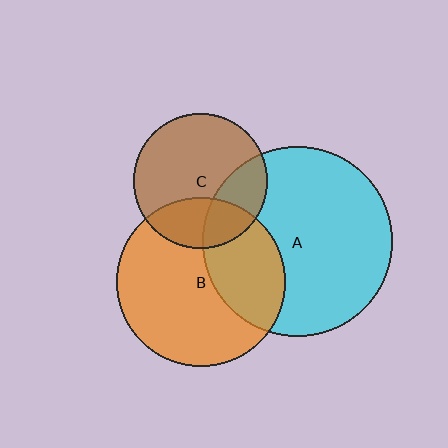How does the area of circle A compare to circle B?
Approximately 1.3 times.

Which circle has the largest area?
Circle A (cyan).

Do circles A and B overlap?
Yes.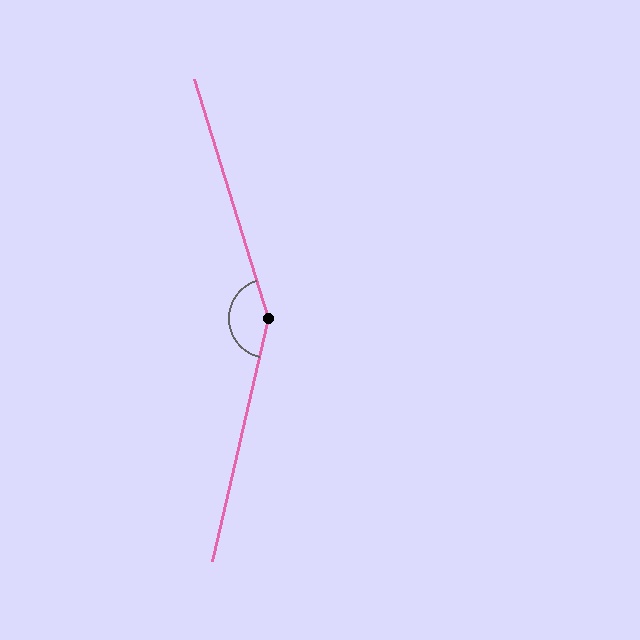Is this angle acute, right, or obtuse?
It is obtuse.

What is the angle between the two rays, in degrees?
Approximately 150 degrees.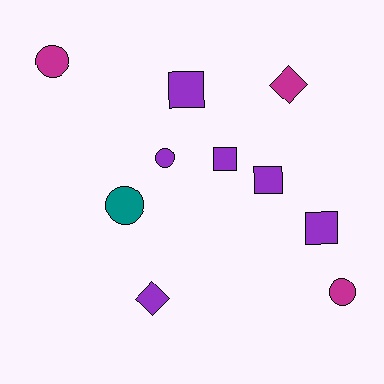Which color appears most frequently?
Purple, with 6 objects.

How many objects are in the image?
There are 10 objects.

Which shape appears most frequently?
Square, with 4 objects.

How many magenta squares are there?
There are no magenta squares.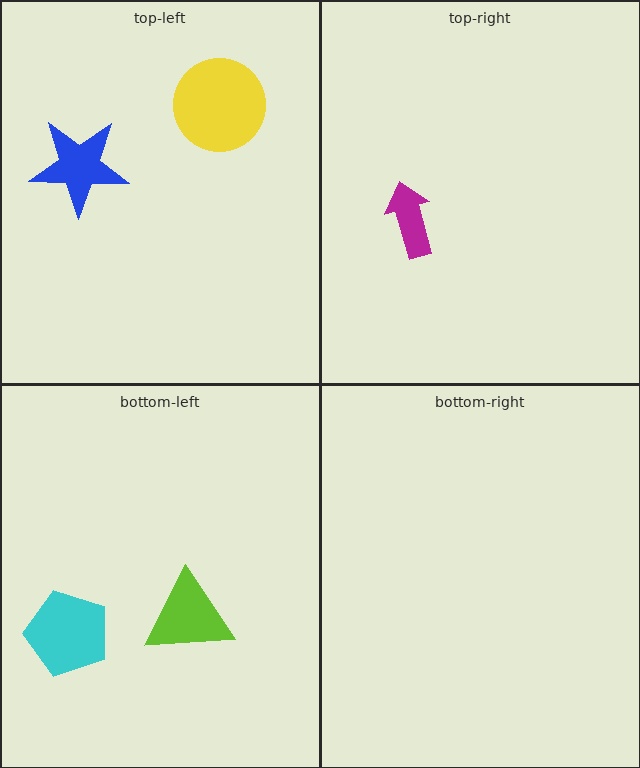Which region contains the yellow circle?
The top-left region.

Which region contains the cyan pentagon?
The bottom-left region.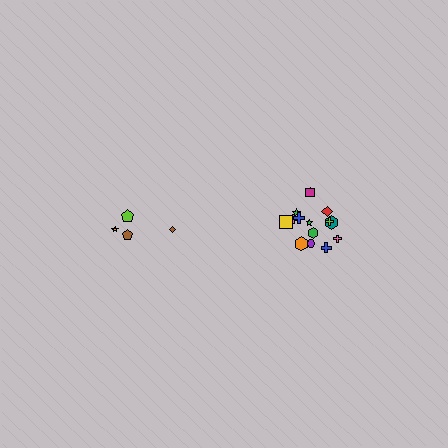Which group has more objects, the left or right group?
The right group.